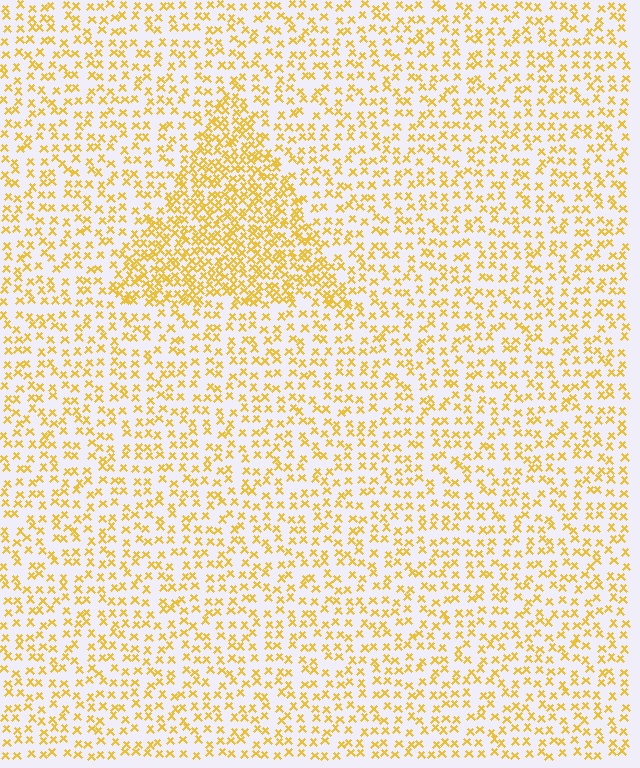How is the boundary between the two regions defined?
The boundary is defined by a change in element density (approximately 2.1x ratio). All elements are the same color, size, and shape.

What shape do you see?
I see a triangle.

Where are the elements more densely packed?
The elements are more densely packed inside the triangle boundary.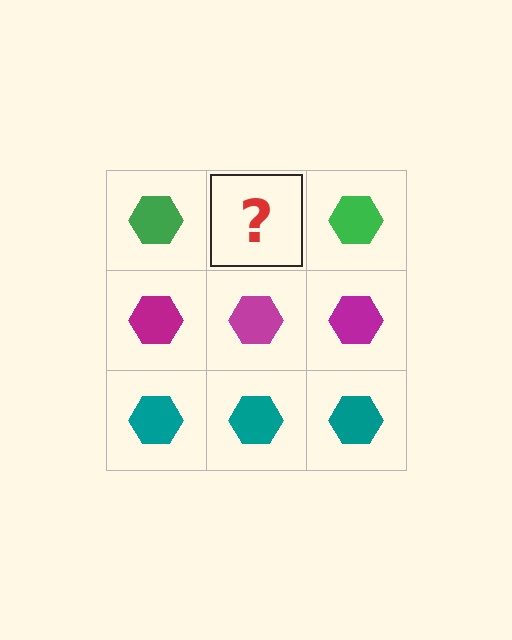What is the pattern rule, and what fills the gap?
The rule is that each row has a consistent color. The gap should be filled with a green hexagon.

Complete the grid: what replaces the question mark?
The question mark should be replaced with a green hexagon.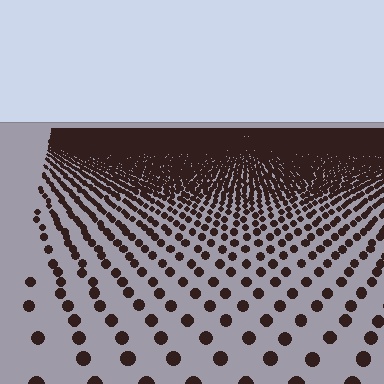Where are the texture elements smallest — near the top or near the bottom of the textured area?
Near the top.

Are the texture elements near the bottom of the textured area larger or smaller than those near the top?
Larger. Near the bottom, elements are closer to the viewer and appear at a bigger on-screen size.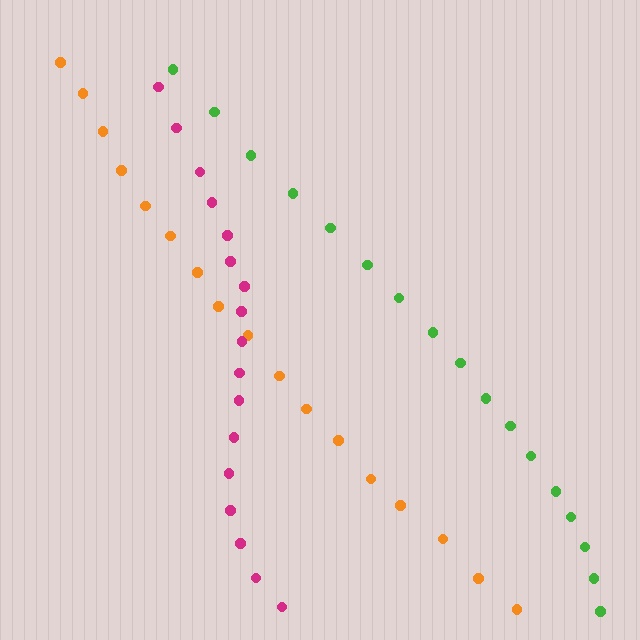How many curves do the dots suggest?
There are 3 distinct paths.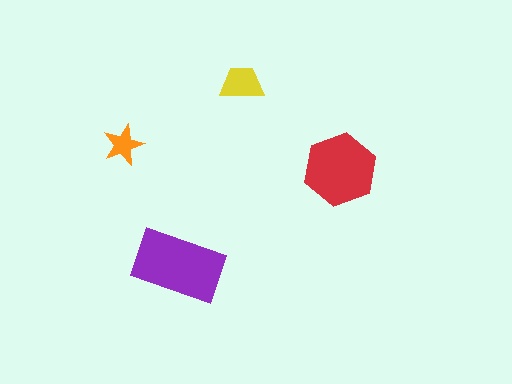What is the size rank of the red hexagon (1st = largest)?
2nd.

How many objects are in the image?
There are 4 objects in the image.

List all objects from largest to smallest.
The purple rectangle, the red hexagon, the yellow trapezoid, the orange star.